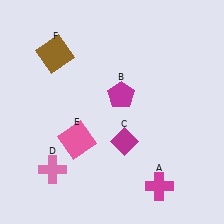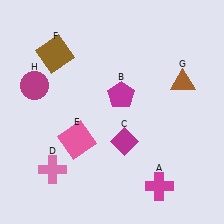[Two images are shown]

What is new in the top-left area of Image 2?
A magenta circle (H) was added in the top-left area of Image 2.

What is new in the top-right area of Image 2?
A brown triangle (G) was added in the top-right area of Image 2.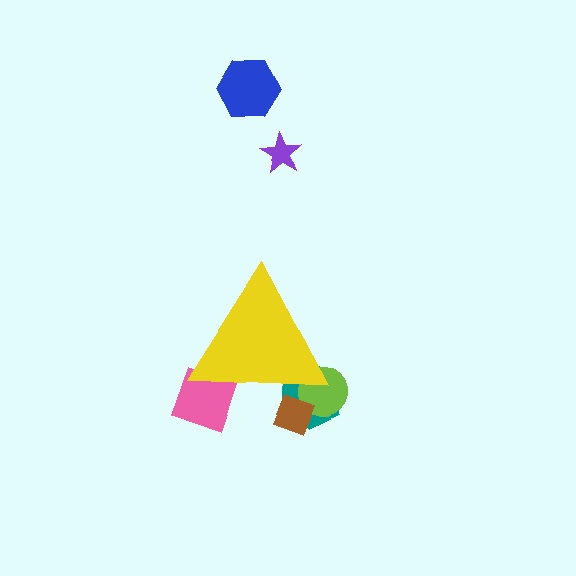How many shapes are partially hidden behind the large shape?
4 shapes are partially hidden.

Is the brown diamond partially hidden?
Yes, the brown diamond is partially hidden behind the yellow triangle.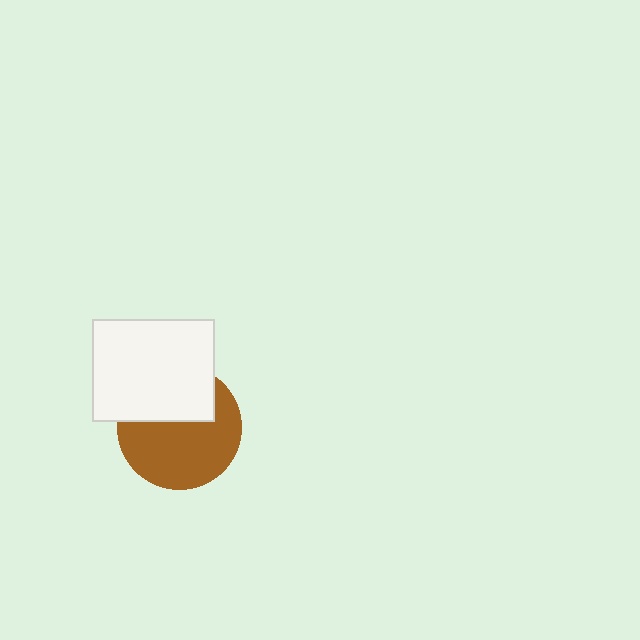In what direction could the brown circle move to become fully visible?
The brown circle could move down. That would shift it out from behind the white rectangle entirely.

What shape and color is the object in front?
The object in front is a white rectangle.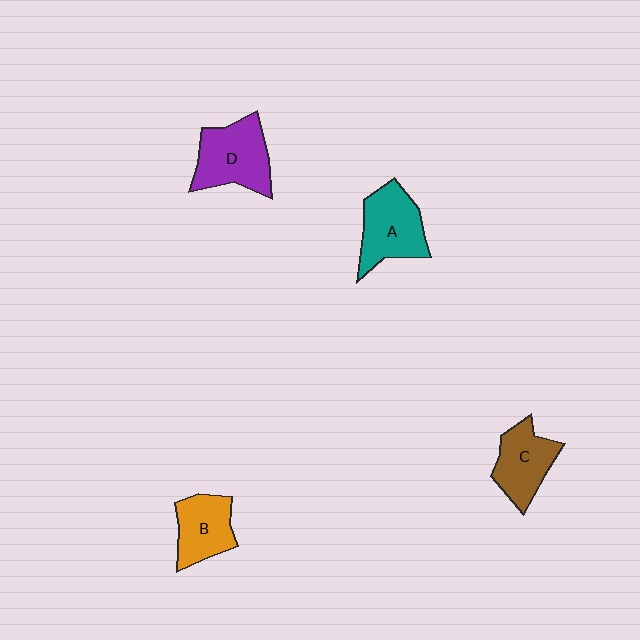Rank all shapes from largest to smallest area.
From largest to smallest: D (purple), A (teal), C (brown), B (orange).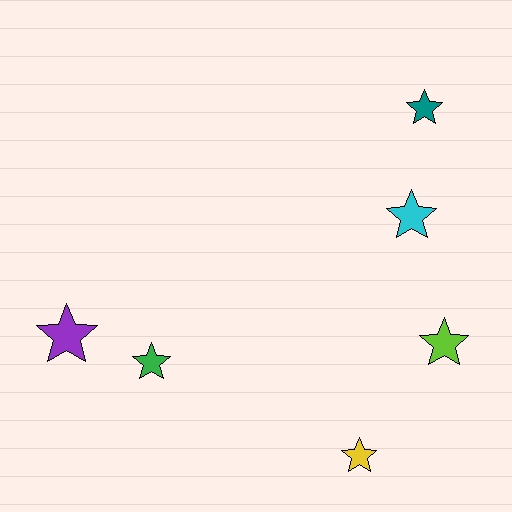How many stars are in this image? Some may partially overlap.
There are 6 stars.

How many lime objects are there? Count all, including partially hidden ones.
There is 1 lime object.